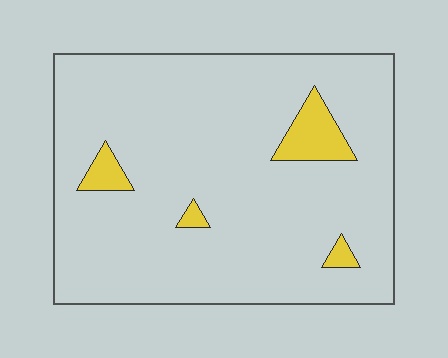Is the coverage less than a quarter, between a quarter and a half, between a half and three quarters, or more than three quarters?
Less than a quarter.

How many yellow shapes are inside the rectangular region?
4.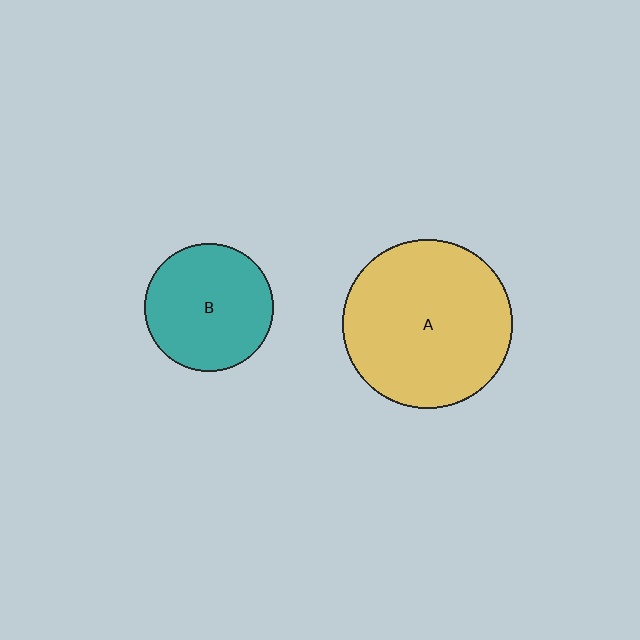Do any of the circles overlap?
No, none of the circles overlap.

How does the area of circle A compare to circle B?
Approximately 1.7 times.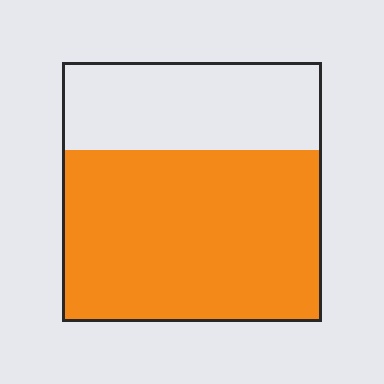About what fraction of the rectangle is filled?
About two thirds (2/3).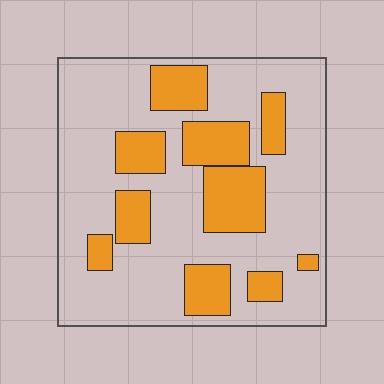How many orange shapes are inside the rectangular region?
10.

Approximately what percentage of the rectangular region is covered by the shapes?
Approximately 30%.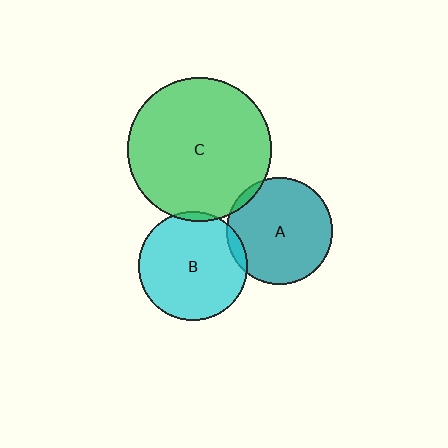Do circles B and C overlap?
Yes.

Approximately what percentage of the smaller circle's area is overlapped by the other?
Approximately 5%.